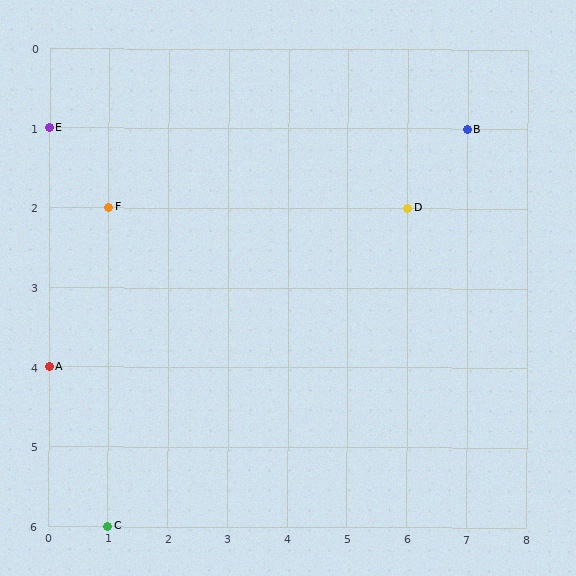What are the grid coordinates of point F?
Point F is at grid coordinates (1, 2).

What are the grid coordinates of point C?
Point C is at grid coordinates (1, 6).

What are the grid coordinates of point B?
Point B is at grid coordinates (7, 1).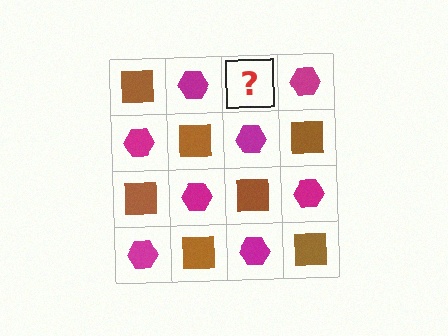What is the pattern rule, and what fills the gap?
The rule is that it alternates brown square and magenta hexagon in a checkerboard pattern. The gap should be filled with a brown square.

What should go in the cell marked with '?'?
The missing cell should contain a brown square.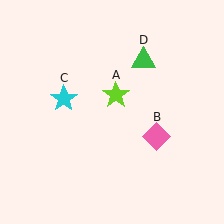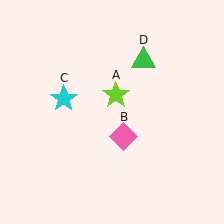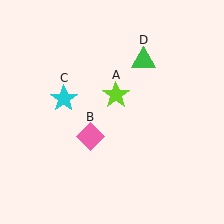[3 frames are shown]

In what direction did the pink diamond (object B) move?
The pink diamond (object B) moved left.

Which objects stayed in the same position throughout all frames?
Lime star (object A) and cyan star (object C) and green triangle (object D) remained stationary.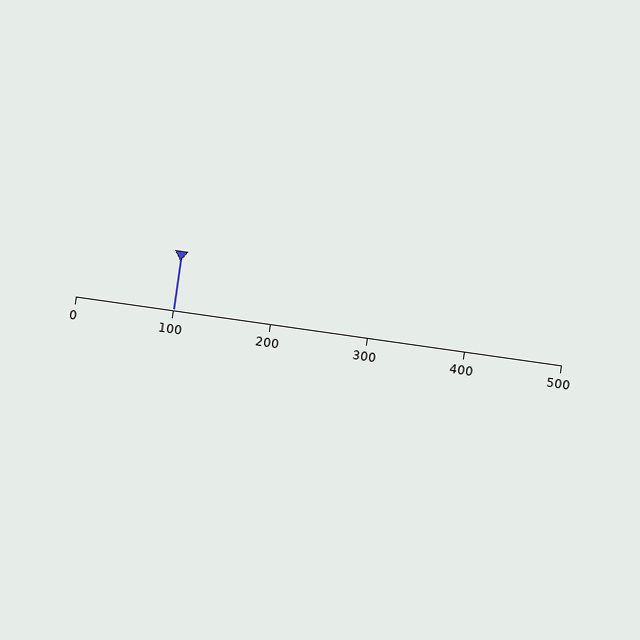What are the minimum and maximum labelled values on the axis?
The axis runs from 0 to 500.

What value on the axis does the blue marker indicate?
The marker indicates approximately 100.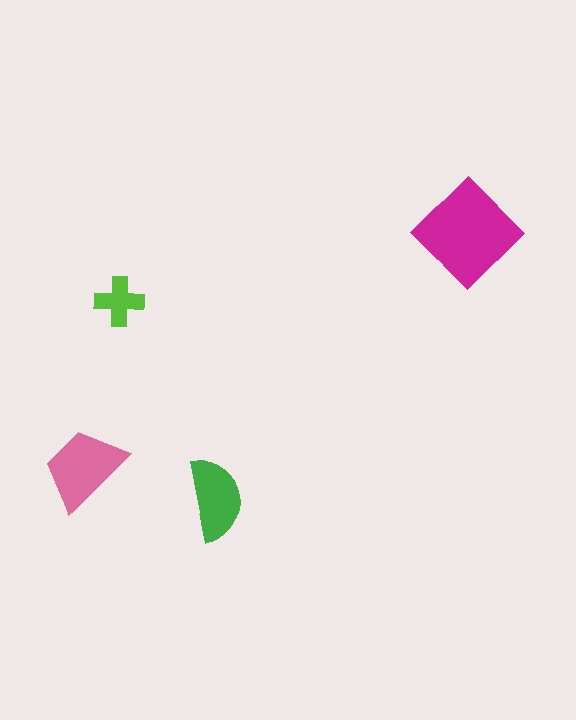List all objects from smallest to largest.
The lime cross, the green semicircle, the pink trapezoid, the magenta diamond.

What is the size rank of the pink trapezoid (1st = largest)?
2nd.